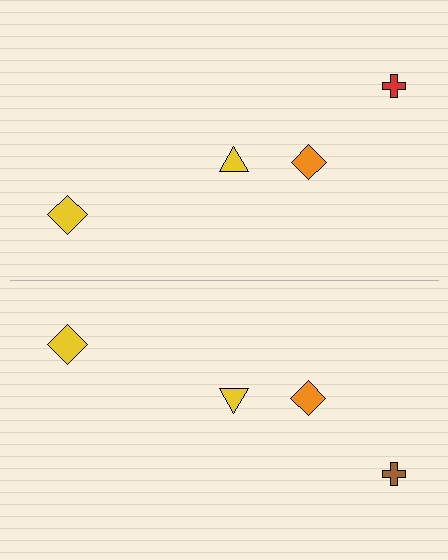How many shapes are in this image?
There are 8 shapes in this image.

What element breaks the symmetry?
The brown cross on the bottom side breaks the symmetry — its mirror counterpart is red.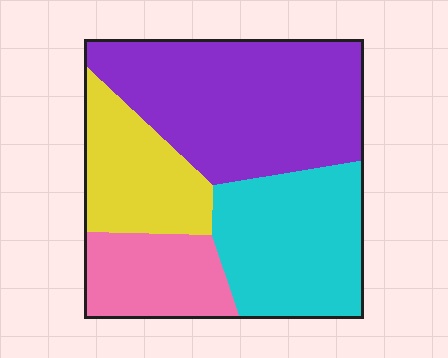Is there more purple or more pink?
Purple.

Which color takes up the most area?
Purple, at roughly 40%.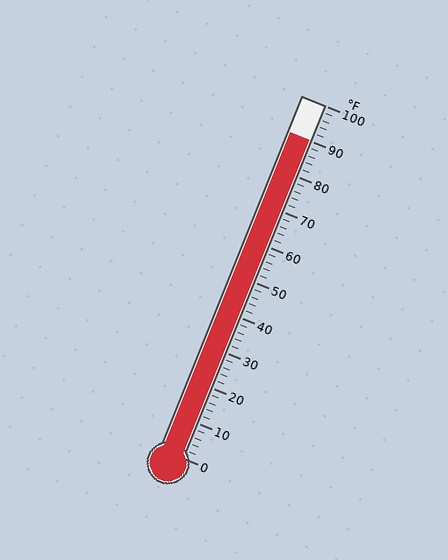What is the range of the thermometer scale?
The thermometer scale ranges from 0°F to 100°F.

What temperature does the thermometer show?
The thermometer shows approximately 90°F.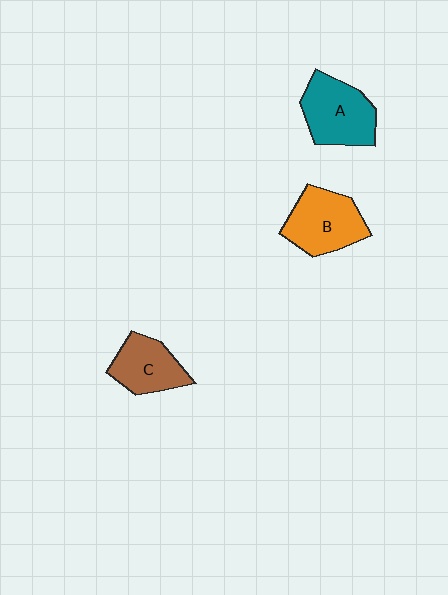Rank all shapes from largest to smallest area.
From largest to smallest: A (teal), B (orange), C (brown).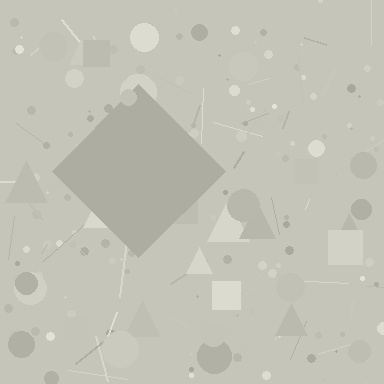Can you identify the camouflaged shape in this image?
The camouflaged shape is a diamond.